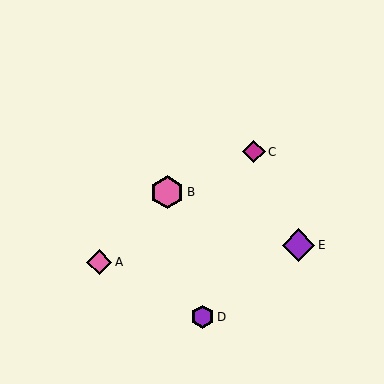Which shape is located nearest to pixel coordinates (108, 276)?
The pink diamond (labeled A) at (99, 262) is nearest to that location.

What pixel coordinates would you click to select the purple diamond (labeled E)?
Click at (299, 245) to select the purple diamond E.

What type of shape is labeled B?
Shape B is a pink hexagon.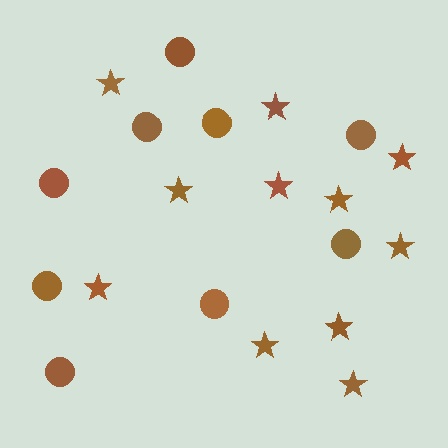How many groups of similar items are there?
There are 2 groups: one group of stars (11) and one group of circles (9).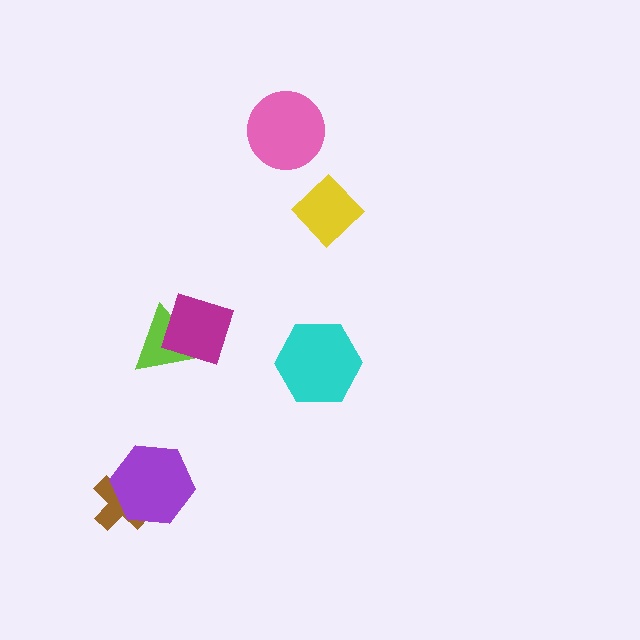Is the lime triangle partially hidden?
Yes, it is partially covered by another shape.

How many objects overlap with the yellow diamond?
0 objects overlap with the yellow diamond.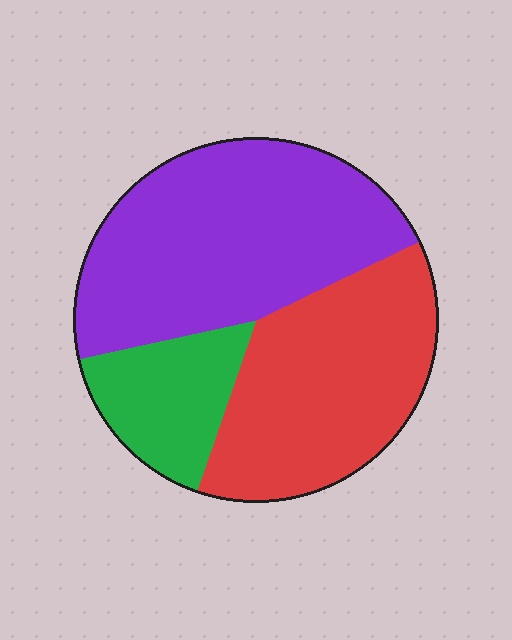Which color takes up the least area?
Green, at roughly 15%.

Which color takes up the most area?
Purple, at roughly 45%.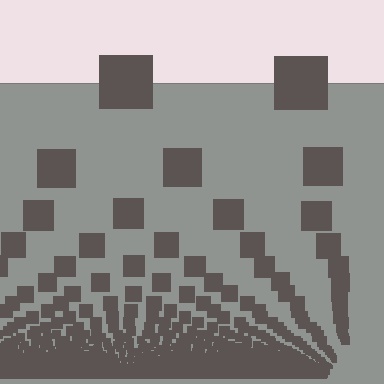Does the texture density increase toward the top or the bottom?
Density increases toward the bottom.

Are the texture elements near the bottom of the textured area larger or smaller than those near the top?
Smaller. The gradient is inverted — elements near the bottom are smaller and denser.